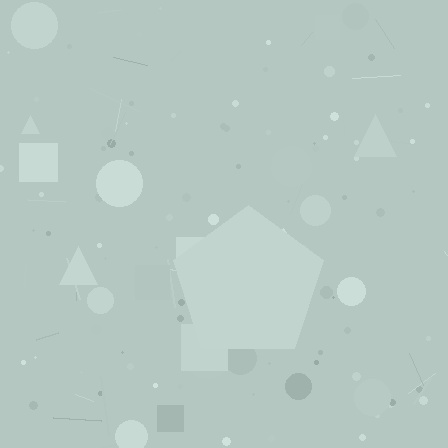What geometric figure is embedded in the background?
A pentagon is embedded in the background.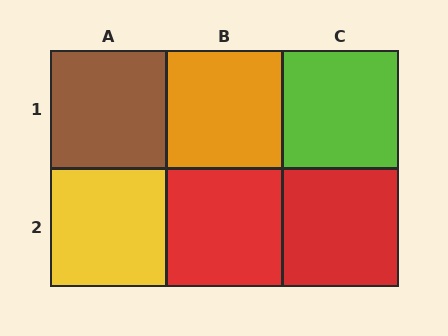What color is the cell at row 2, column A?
Yellow.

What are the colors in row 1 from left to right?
Brown, orange, lime.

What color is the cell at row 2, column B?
Red.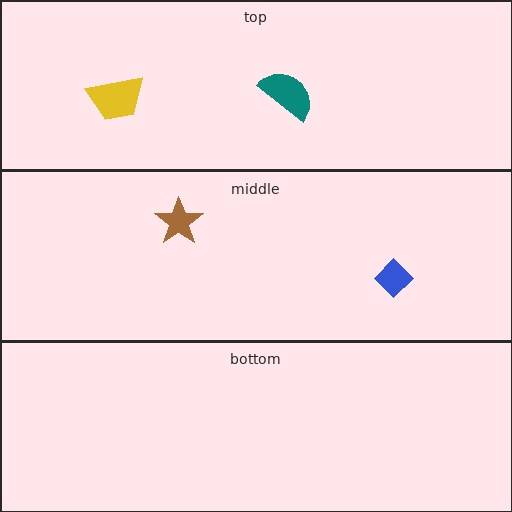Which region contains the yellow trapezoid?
The top region.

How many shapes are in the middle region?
2.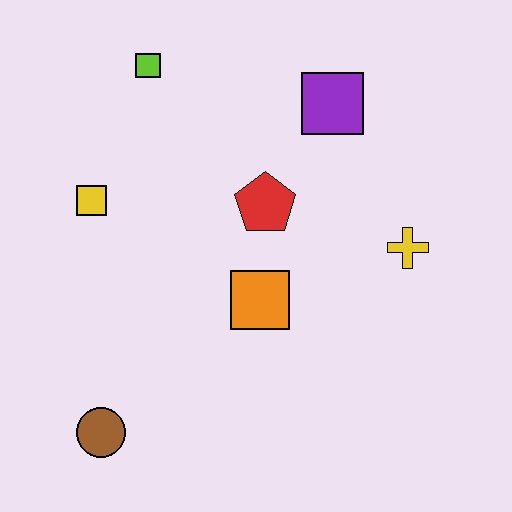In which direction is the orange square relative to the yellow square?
The orange square is to the right of the yellow square.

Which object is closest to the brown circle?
The orange square is closest to the brown circle.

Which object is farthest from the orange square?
The lime square is farthest from the orange square.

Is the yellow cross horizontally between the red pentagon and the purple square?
No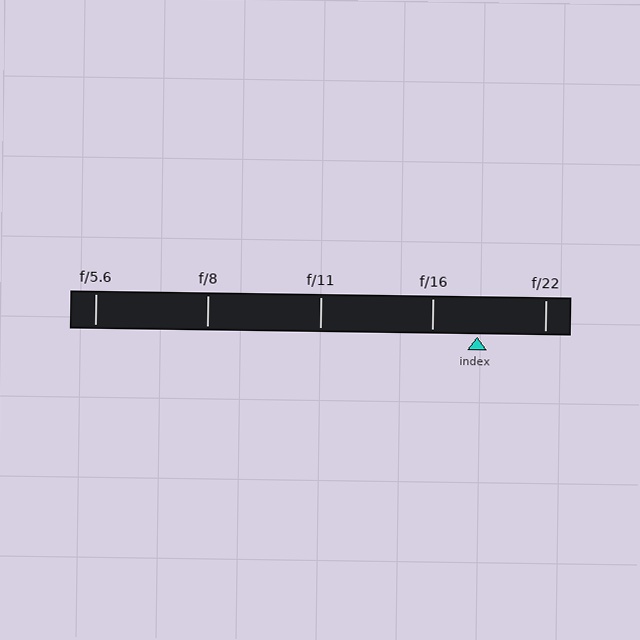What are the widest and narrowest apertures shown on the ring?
The widest aperture shown is f/5.6 and the narrowest is f/22.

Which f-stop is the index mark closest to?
The index mark is closest to f/16.